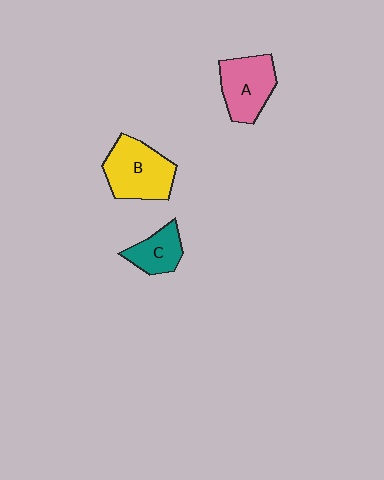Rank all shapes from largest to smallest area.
From largest to smallest: B (yellow), A (pink), C (teal).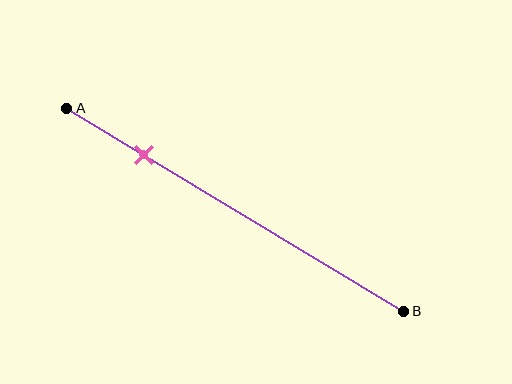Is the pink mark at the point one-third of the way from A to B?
No, the mark is at about 25% from A, not at the 33% one-third point.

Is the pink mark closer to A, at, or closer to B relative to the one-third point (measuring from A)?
The pink mark is closer to point A than the one-third point of segment AB.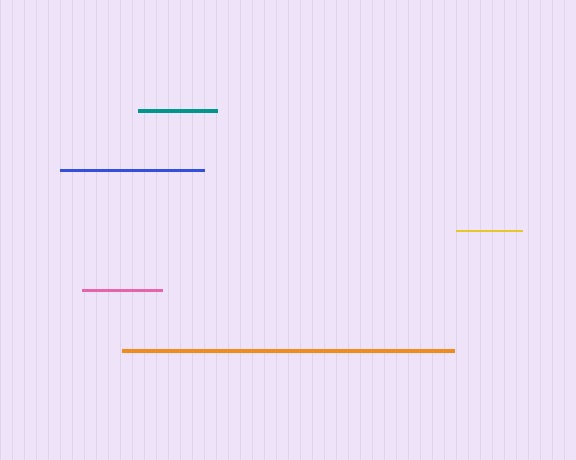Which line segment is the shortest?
The yellow line is the shortest at approximately 66 pixels.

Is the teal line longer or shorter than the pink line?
The pink line is longer than the teal line.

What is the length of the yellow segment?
The yellow segment is approximately 66 pixels long.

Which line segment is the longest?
The orange line is the longest at approximately 332 pixels.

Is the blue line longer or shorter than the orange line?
The orange line is longer than the blue line.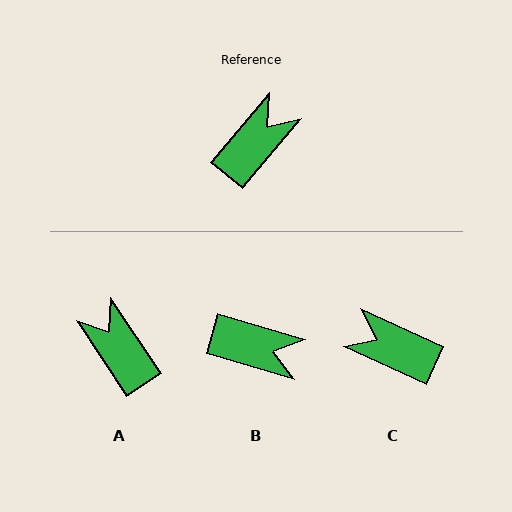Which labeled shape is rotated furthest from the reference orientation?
C, about 106 degrees away.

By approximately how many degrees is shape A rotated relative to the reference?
Approximately 74 degrees counter-clockwise.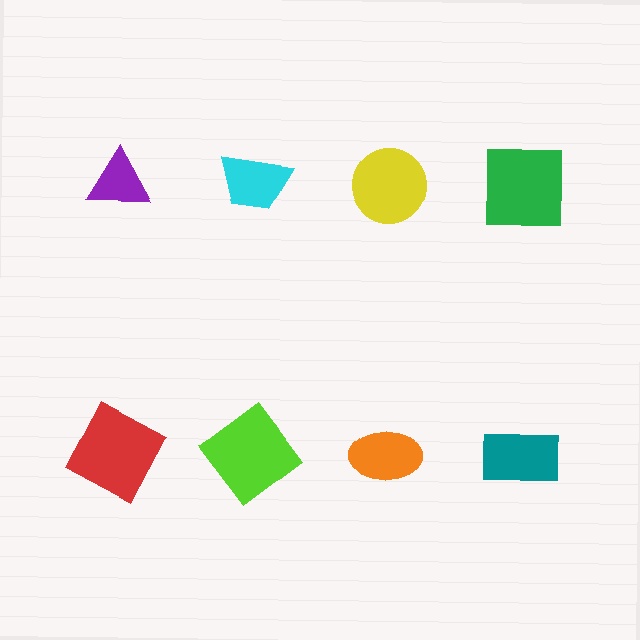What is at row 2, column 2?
A lime diamond.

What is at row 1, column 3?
A yellow circle.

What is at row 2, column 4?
A teal rectangle.